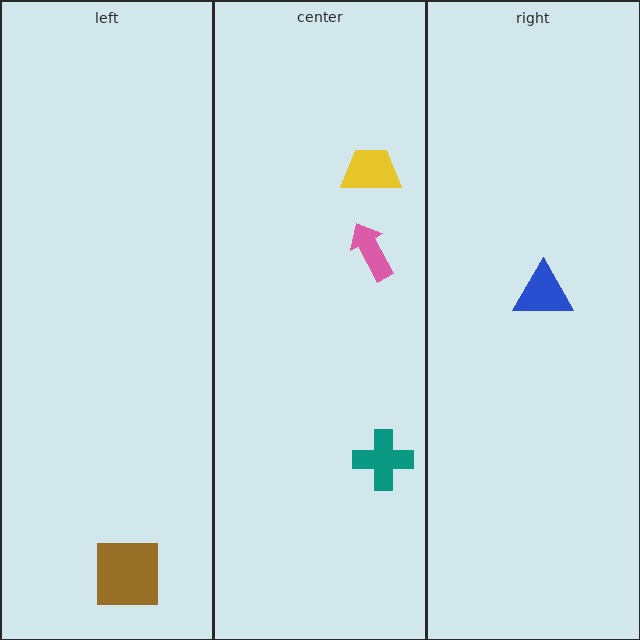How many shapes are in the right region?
1.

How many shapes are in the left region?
1.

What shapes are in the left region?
The brown square.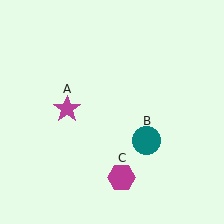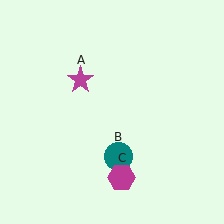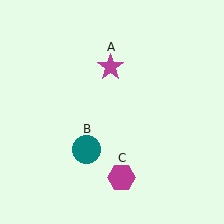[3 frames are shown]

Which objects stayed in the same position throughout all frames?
Magenta hexagon (object C) remained stationary.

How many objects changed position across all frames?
2 objects changed position: magenta star (object A), teal circle (object B).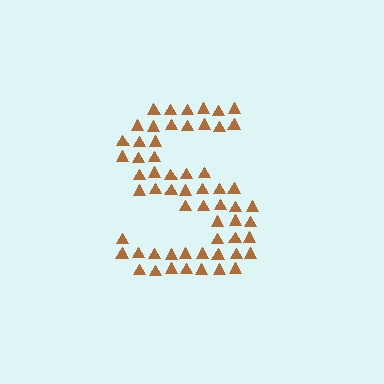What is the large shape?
The large shape is the letter S.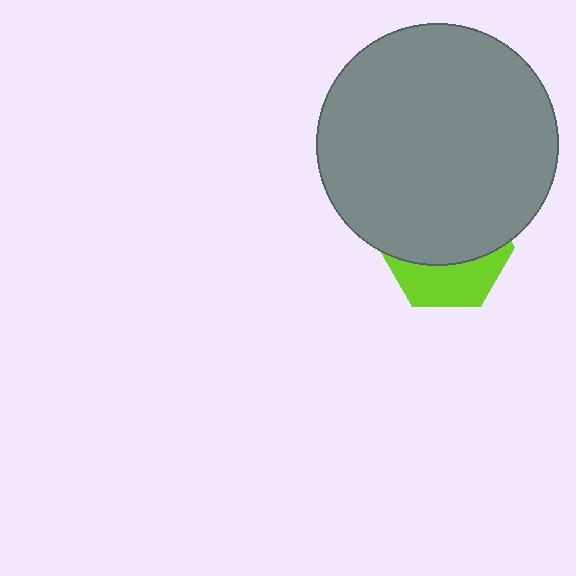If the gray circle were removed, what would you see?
You would see the complete lime hexagon.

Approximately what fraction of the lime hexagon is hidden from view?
Roughly 63% of the lime hexagon is hidden behind the gray circle.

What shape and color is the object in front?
The object in front is a gray circle.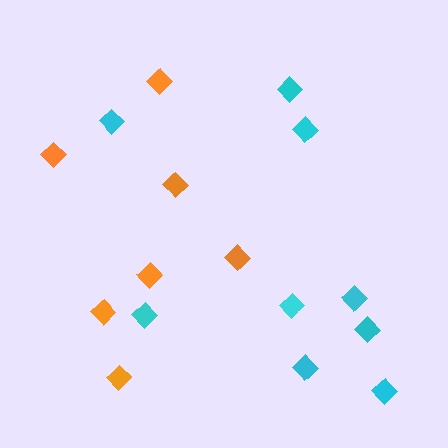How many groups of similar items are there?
There are 2 groups: one group of orange diamonds (7) and one group of cyan diamonds (9).